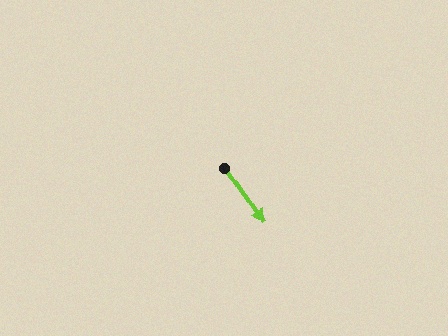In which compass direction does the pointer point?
Southeast.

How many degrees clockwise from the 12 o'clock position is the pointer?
Approximately 146 degrees.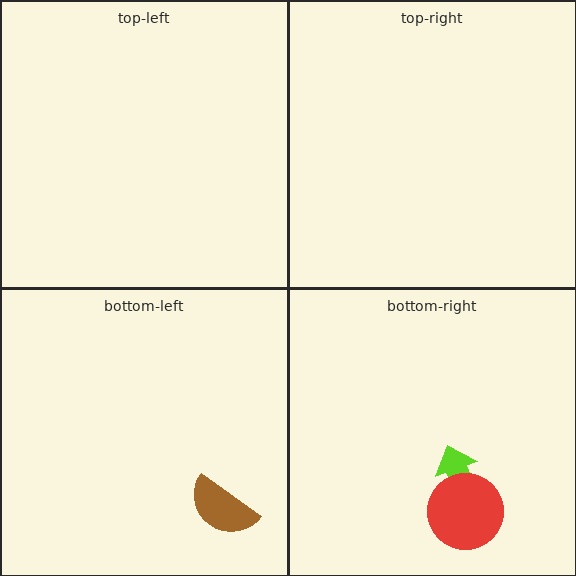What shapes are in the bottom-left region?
The brown semicircle.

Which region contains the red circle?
The bottom-right region.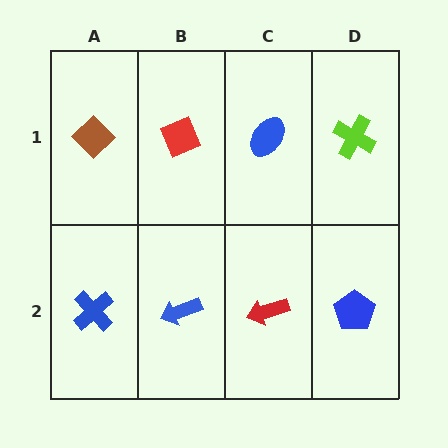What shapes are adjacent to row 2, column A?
A brown diamond (row 1, column A), a blue arrow (row 2, column B).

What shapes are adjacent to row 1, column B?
A blue arrow (row 2, column B), a brown diamond (row 1, column A), a blue ellipse (row 1, column C).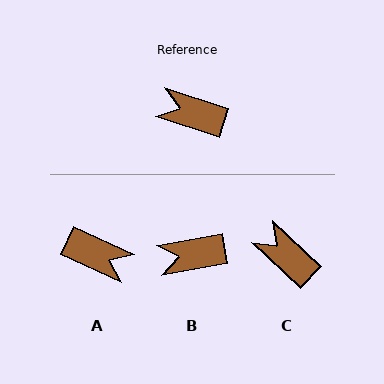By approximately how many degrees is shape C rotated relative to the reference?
Approximately 25 degrees clockwise.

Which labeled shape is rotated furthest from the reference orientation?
A, about 174 degrees away.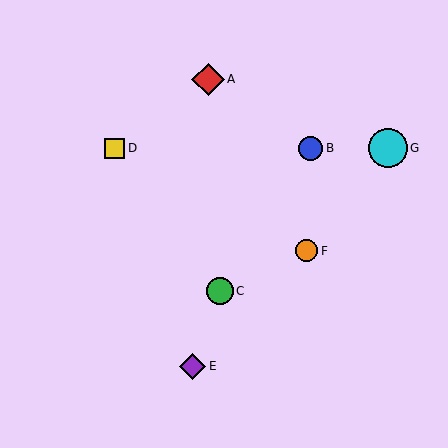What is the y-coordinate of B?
Object B is at y≈148.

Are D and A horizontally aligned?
No, D is at y≈148 and A is at y≈79.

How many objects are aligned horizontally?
3 objects (B, D, G) are aligned horizontally.